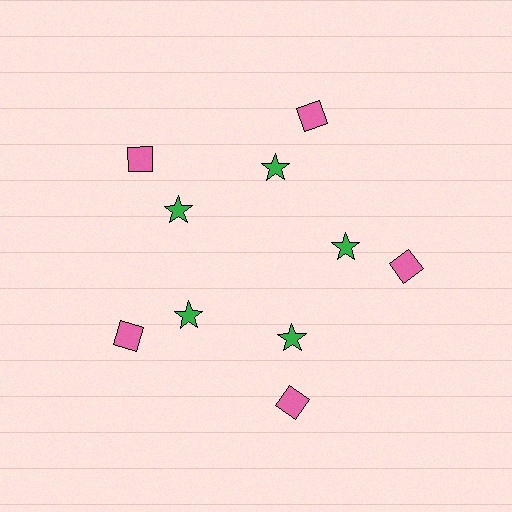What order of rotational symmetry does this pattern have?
This pattern has 5-fold rotational symmetry.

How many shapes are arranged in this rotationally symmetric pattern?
There are 10 shapes, arranged in 5 groups of 2.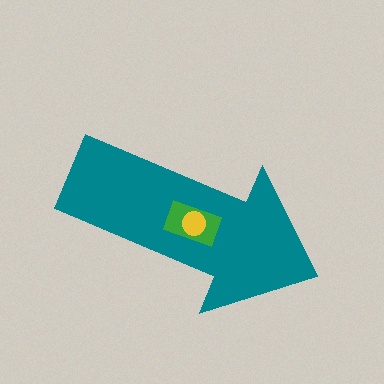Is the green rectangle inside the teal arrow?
Yes.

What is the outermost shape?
The teal arrow.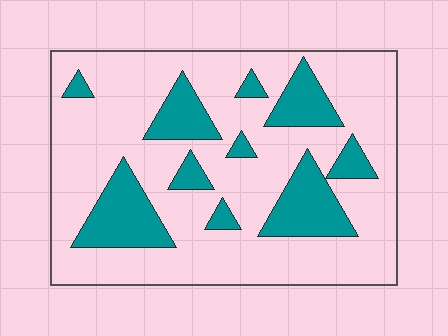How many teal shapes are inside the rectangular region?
10.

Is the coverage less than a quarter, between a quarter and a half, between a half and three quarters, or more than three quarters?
Less than a quarter.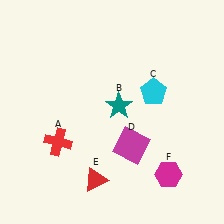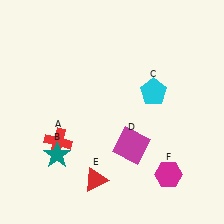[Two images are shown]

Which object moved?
The teal star (B) moved left.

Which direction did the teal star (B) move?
The teal star (B) moved left.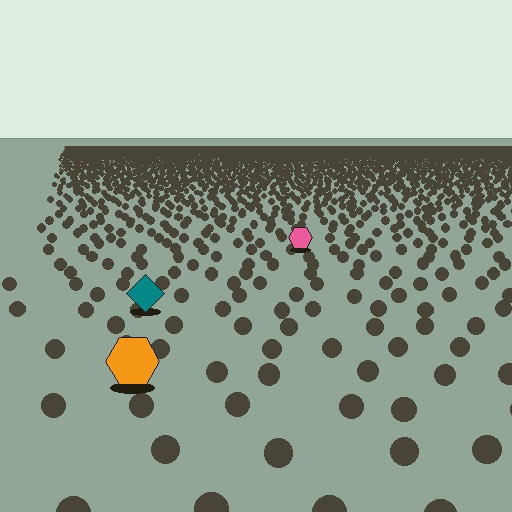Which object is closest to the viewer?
The orange hexagon is closest. The texture marks near it are larger and more spread out.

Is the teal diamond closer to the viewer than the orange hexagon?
No. The orange hexagon is closer — you can tell from the texture gradient: the ground texture is coarser near it.